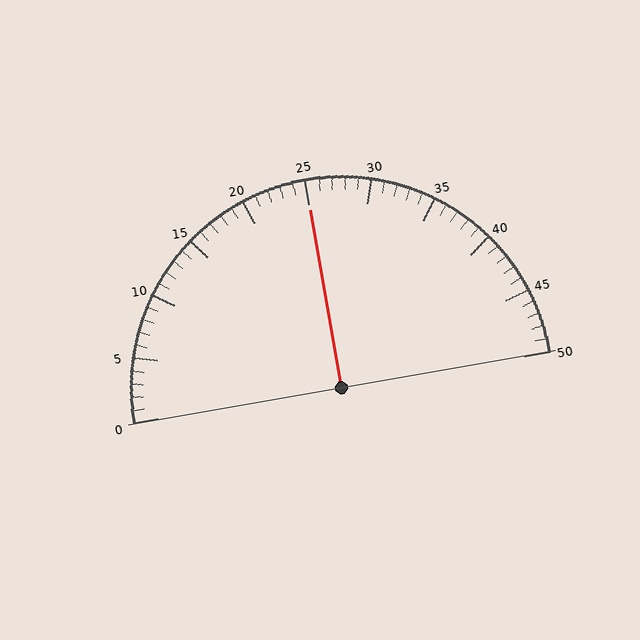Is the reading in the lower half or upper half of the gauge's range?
The reading is in the upper half of the range (0 to 50).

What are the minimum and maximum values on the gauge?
The gauge ranges from 0 to 50.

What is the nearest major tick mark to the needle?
The nearest major tick mark is 25.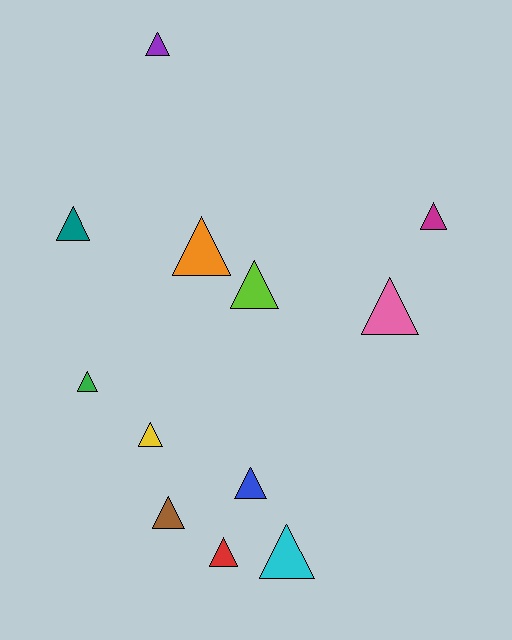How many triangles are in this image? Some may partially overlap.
There are 12 triangles.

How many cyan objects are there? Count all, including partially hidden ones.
There is 1 cyan object.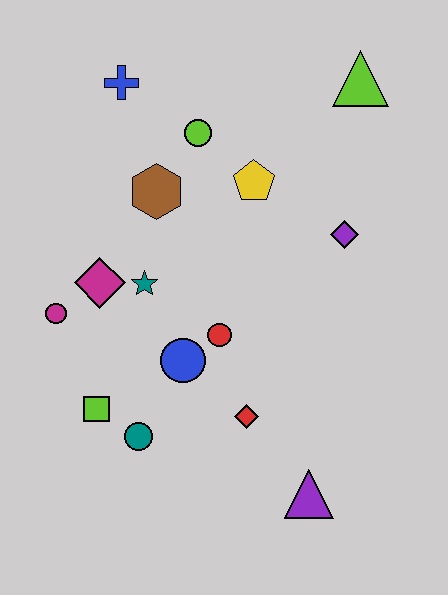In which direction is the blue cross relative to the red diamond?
The blue cross is above the red diamond.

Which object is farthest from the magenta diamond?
The lime triangle is farthest from the magenta diamond.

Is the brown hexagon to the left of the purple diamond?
Yes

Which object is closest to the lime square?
The teal circle is closest to the lime square.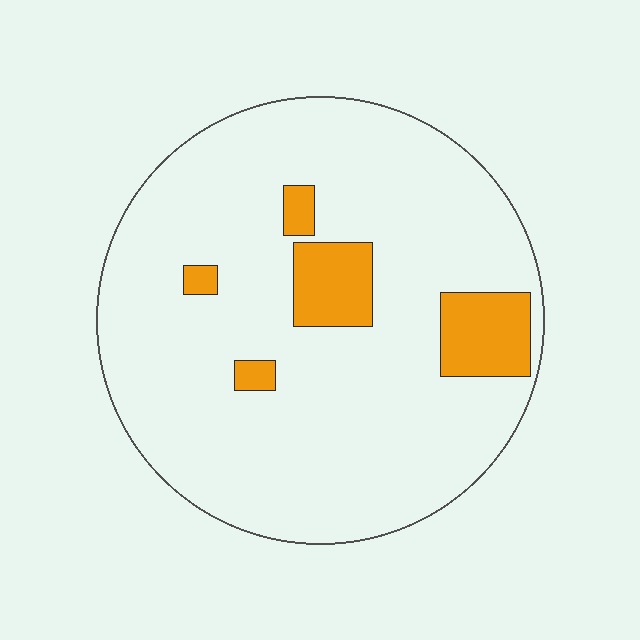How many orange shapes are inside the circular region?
5.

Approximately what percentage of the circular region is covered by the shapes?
Approximately 10%.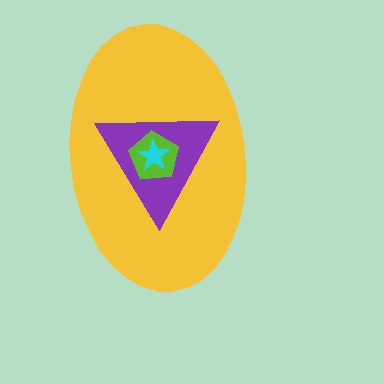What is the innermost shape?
The cyan star.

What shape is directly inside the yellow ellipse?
The purple triangle.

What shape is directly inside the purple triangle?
The lime pentagon.